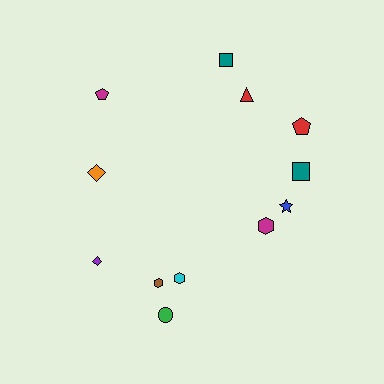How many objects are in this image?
There are 12 objects.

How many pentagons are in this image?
There are 2 pentagons.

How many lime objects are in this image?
There are no lime objects.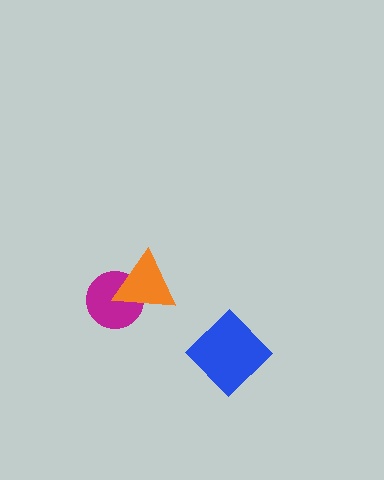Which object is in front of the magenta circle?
The orange triangle is in front of the magenta circle.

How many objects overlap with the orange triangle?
1 object overlaps with the orange triangle.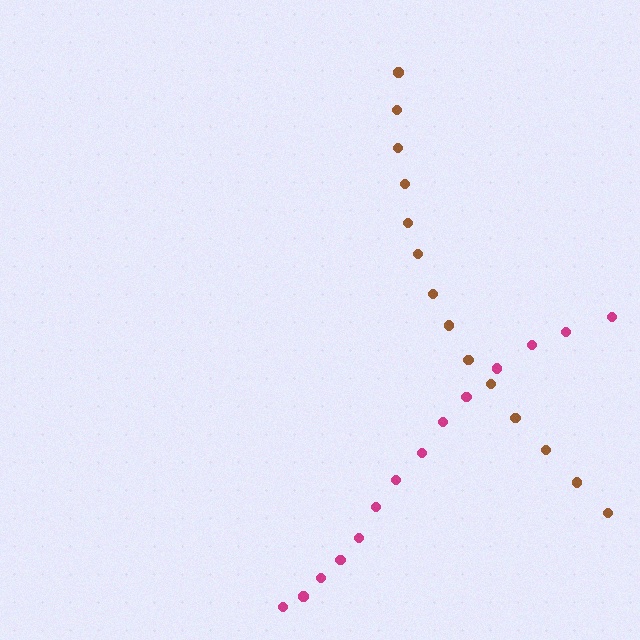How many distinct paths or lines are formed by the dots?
There are 2 distinct paths.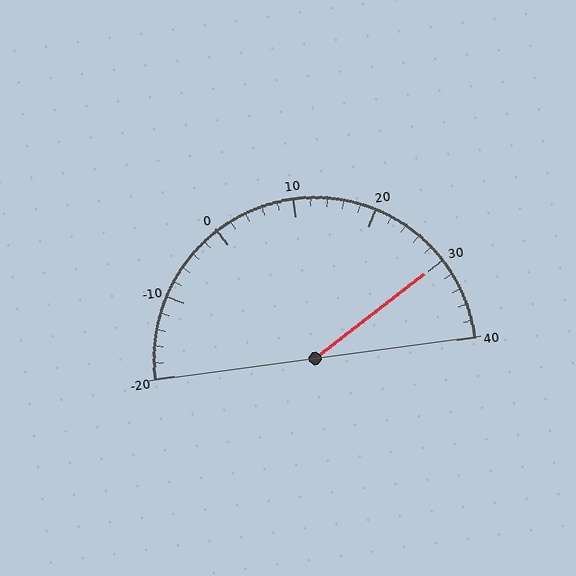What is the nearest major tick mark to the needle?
The nearest major tick mark is 30.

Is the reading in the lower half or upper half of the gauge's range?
The reading is in the upper half of the range (-20 to 40).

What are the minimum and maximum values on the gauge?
The gauge ranges from -20 to 40.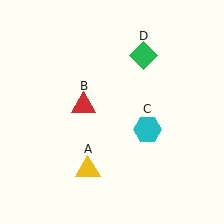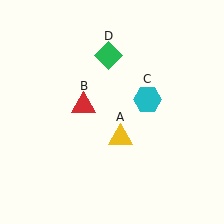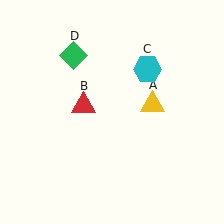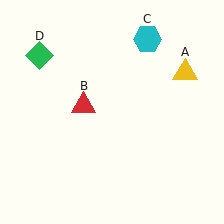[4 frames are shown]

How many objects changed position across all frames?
3 objects changed position: yellow triangle (object A), cyan hexagon (object C), green diamond (object D).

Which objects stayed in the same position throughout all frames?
Red triangle (object B) remained stationary.